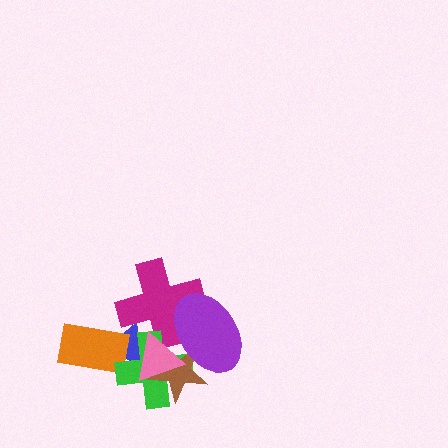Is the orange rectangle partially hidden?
Yes, it is partially covered by another shape.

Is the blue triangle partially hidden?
Yes, it is partially covered by another shape.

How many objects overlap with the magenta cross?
4 objects overlap with the magenta cross.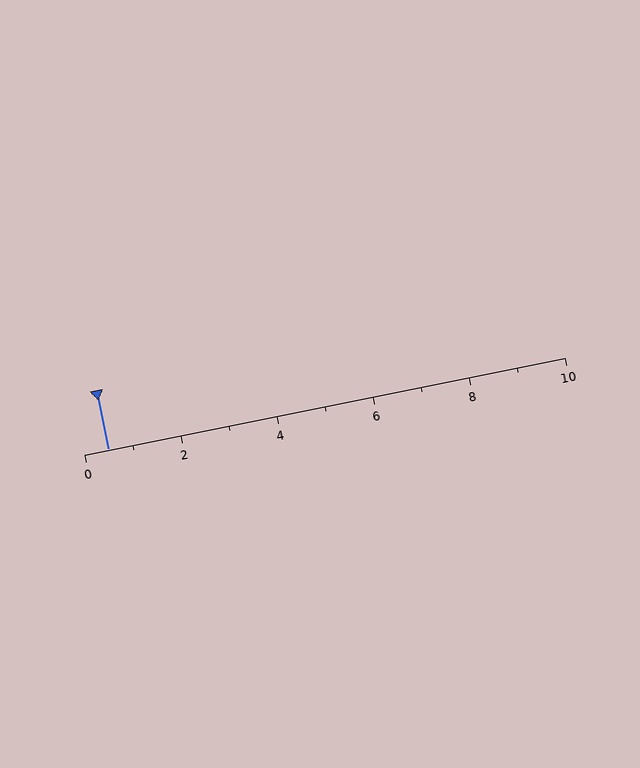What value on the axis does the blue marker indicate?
The marker indicates approximately 0.5.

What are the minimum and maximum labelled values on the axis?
The axis runs from 0 to 10.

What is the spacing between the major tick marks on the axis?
The major ticks are spaced 2 apart.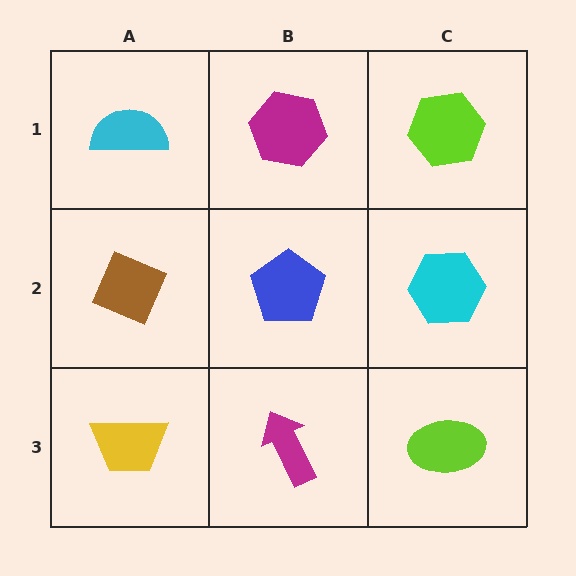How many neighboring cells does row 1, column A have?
2.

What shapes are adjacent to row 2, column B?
A magenta hexagon (row 1, column B), a magenta arrow (row 3, column B), a brown diamond (row 2, column A), a cyan hexagon (row 2, column C).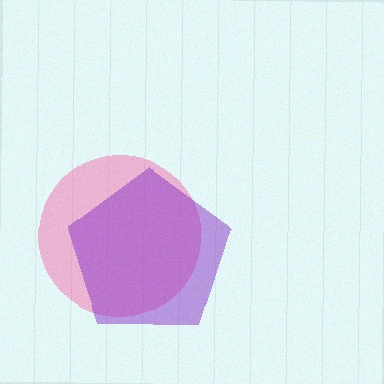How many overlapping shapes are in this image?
There are 2 overlapping shapes in the image.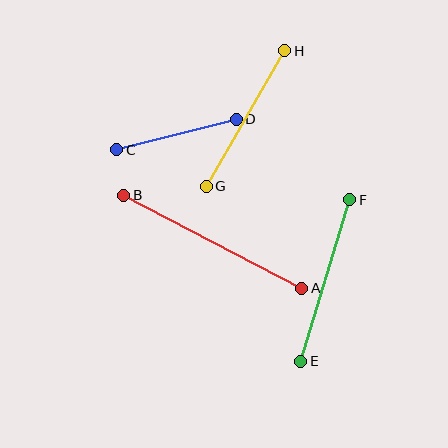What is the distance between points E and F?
The distance is approximately 168 pixels.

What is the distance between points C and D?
The distance is approximately 123 pixels.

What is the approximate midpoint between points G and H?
The midpoint is at approximately (245, 119) pixels.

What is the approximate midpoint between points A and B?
The midpoint is at approximately (213, 242) pixels.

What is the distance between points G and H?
The distance is approximately 156 pixels.